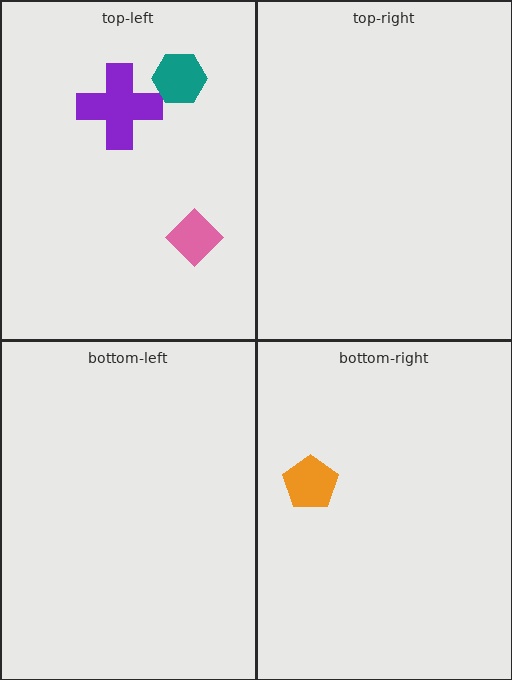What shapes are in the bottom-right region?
The orange pentagon.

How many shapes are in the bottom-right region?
1.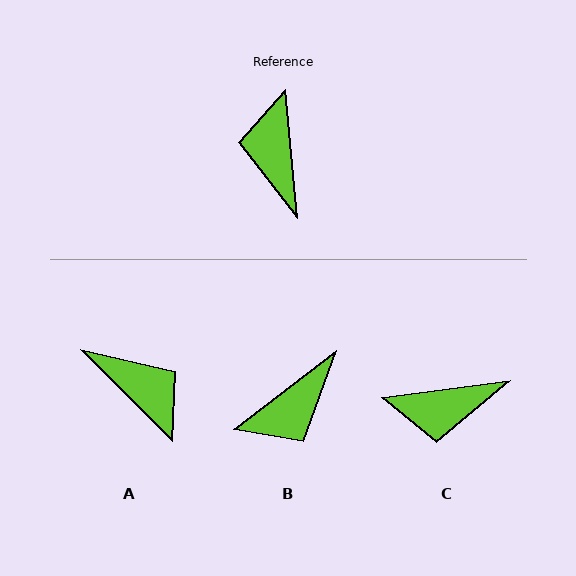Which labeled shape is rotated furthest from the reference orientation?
A, about 141 degrees away.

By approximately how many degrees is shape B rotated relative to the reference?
Approximately 122 degrees counter-clockwise.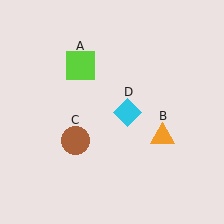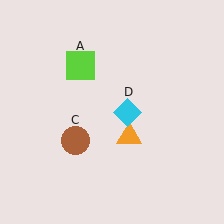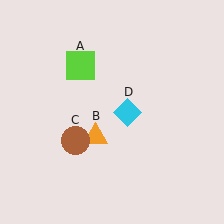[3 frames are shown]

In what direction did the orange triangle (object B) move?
The orange triangle (object B) moved left.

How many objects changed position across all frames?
1 object changed position: orange triangle (object B).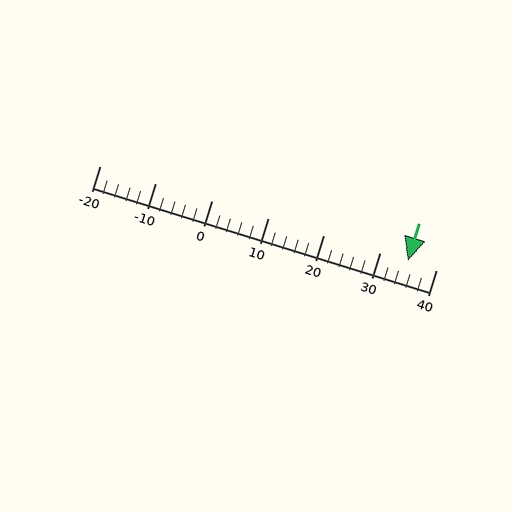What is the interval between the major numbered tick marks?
The major tick marks are spaced 10 units apart.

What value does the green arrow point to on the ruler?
The green arrow points to approximately 35.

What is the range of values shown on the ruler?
The ruler shows values from -20 to 40.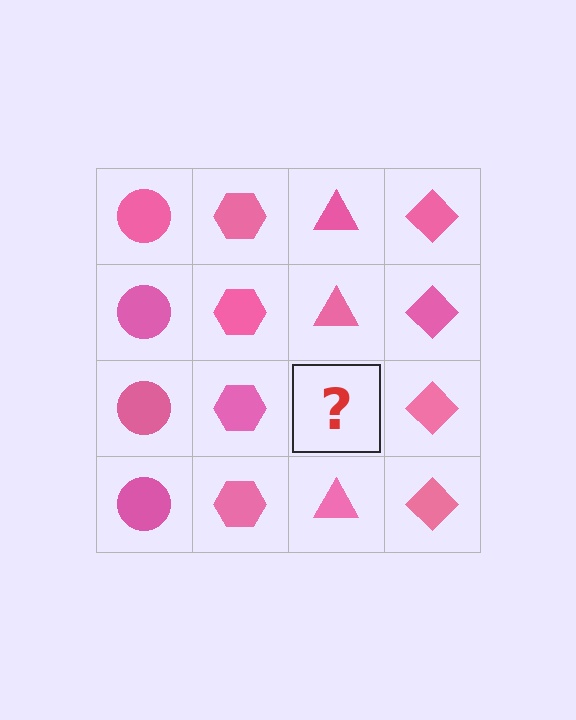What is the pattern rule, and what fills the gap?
The rule is that each column has a consistent shape. The gap should be filled with a pink triangle.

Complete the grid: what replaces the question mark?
The question mark should be replaced with a pink triangle.